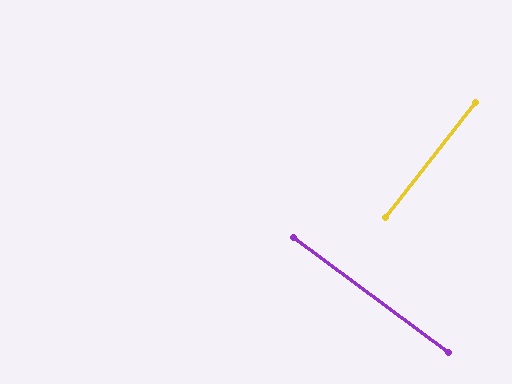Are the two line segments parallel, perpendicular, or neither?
Perpendicular — they meet at approximately 88°.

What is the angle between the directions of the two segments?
Approximately 88 degrees.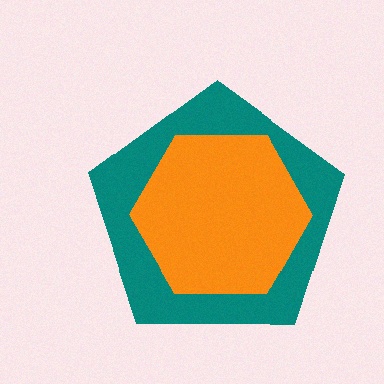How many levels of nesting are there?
2.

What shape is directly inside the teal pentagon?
The orange hexagon.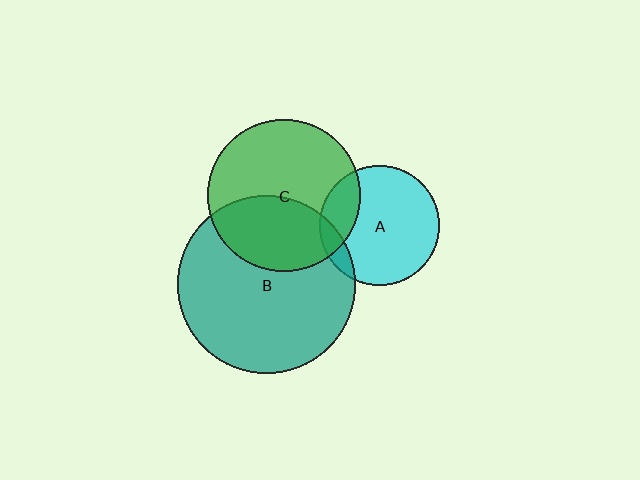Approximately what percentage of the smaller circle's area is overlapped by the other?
Approximately 40%.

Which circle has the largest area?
Circle B (teal).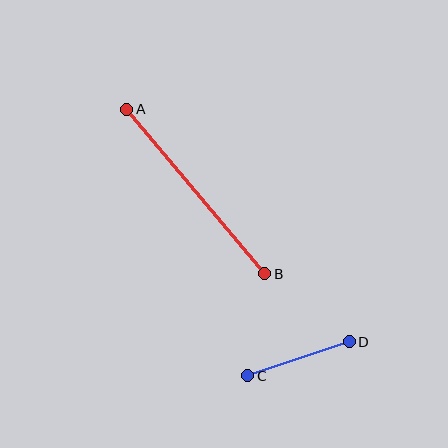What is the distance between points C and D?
The distance is approximately 107 pixels.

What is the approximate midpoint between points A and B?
The midpoint is at approximately (196, 192) pixels.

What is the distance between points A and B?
The distance is approximately 215 pixels.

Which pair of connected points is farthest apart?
Points A and B are farthest apart.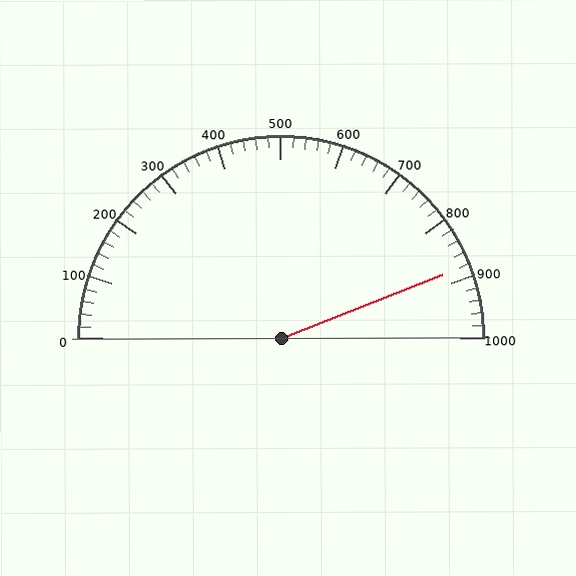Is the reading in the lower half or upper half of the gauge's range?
The reading is in the upper half of the range (0 to 1000).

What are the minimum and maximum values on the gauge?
The gauge ranges from 0 to 1000.